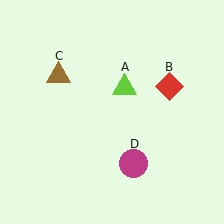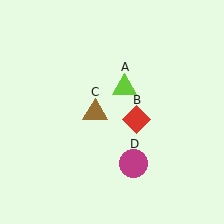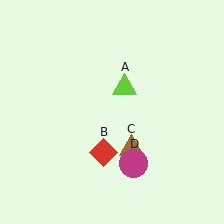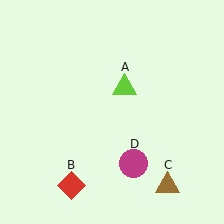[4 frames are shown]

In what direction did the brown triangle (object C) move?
The brown triangle (object C) moved down and to the right.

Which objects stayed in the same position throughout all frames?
Lime triangle (object A) and magenta circle (object D) remained stationary.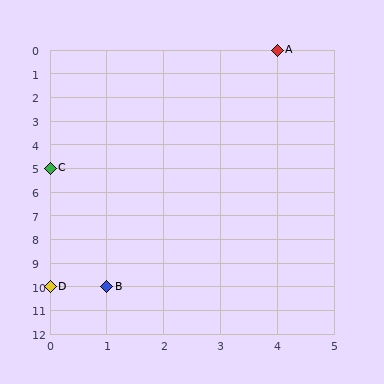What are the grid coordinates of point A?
Point A is at grid coordinates (4, 0).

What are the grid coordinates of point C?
Point C is at grid coordinates (0, 5).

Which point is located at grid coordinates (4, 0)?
Point A is at (4, 0).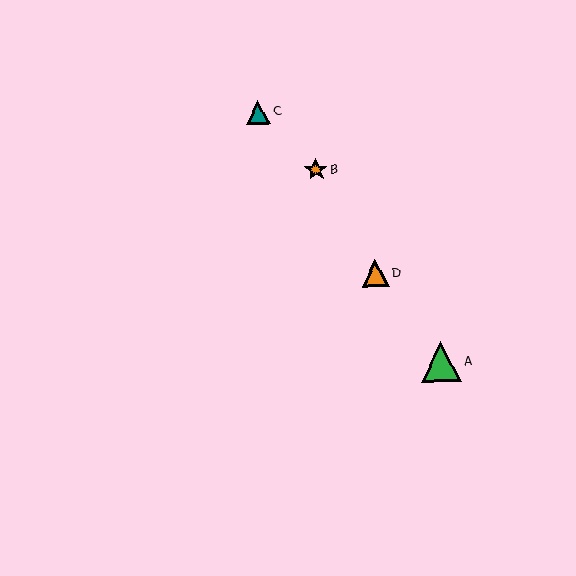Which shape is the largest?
The green triangle (labeled A) is the largest.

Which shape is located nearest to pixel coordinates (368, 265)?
The orange triangle (labeled D) at (375, 273) is nearest to that location.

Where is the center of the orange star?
The center of the orange star is at (316, 170).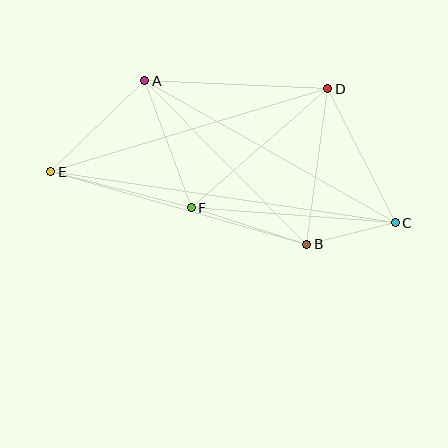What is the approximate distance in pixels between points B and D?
The distance between B and D is approximately 157 pixels.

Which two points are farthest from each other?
Points C and E are farthest from each other.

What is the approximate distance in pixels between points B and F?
The distance between B and F is approximately 121 pixels.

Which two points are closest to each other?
Points B and C are closest to each other.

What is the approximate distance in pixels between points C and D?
The distance between C and D is approximately 150 pixels.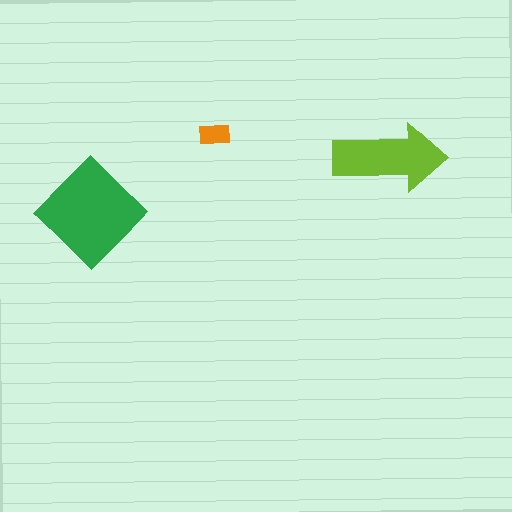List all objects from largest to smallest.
The green diamond, the lime arrow, the orange rectangle.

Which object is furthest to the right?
The lime arrow is rightmost.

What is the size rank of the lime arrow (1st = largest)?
2nd.